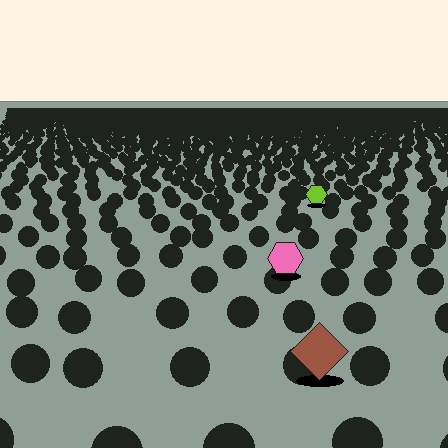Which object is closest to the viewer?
The brown diamond is closest. The texture marks near it are larger and more spread out.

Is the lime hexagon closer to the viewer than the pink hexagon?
No. The pink hexagon is closer — you can tell from the texture gradient: the ground texture is coarser near it.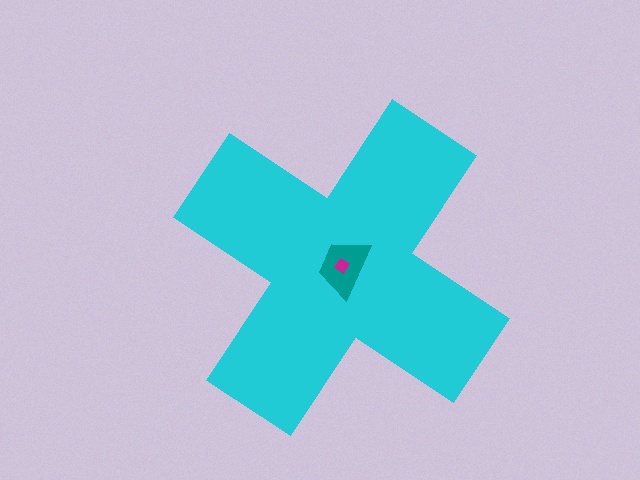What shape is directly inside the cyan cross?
The teal trapezoid.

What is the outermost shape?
The cyan cross.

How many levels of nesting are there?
3.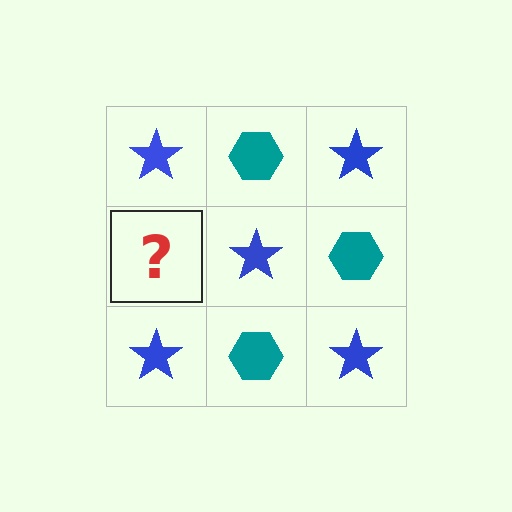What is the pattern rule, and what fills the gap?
The rule is that it alternates blue star and teal hexagon in a checkerboard pattern. The gap should be filled with a teal hexagon.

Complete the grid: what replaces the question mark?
The question mark should be replaced with a teal hexagon.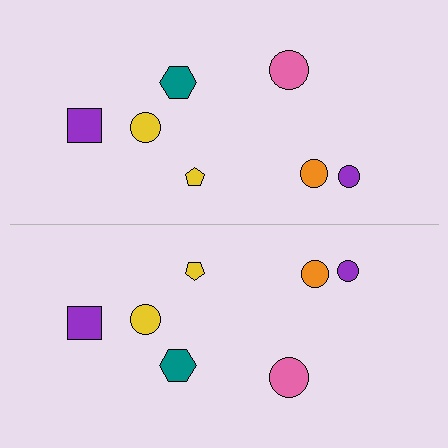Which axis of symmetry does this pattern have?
The pattern has a horizontal axis of symmetry running through the center of the image.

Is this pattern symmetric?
Yes, this pattern has bilateral (reflection) symmetry.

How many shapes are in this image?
There are 14 shapes in this image.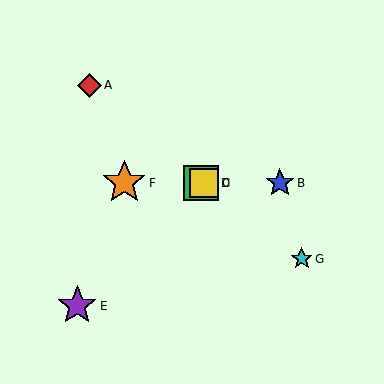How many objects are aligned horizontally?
4 objects (B, C, D, F) are aligned horizontally.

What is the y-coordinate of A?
Object A is at y≈85.